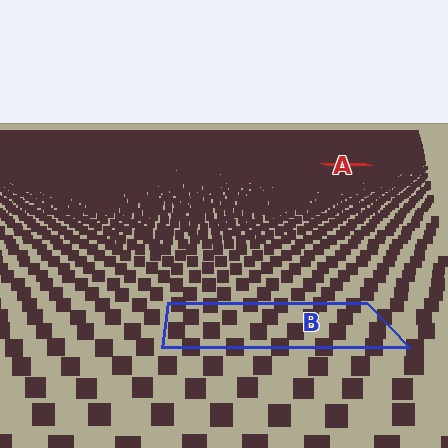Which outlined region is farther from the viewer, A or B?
Region A is farther from the viewer — the texture elements inside it appear smaller and more densely packed.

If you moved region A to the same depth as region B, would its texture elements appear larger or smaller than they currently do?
They would appear larger. At a closer depth, the same texture elements are projected at a bigger on-screen size.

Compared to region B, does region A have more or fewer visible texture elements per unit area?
Region A has more texture elements per unit area — they are packed more densely because it is farther away.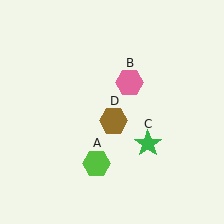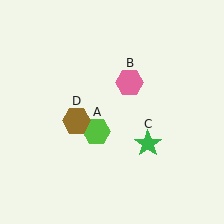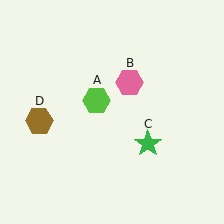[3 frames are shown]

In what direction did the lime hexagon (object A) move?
The lime hexagon (object A) moved up.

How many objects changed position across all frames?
2 objects changed position: lime hexagon (object A), brown hexagon (object D).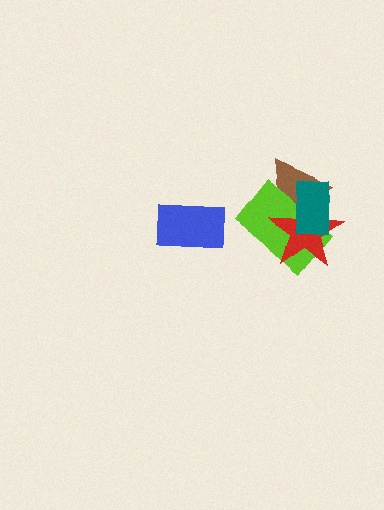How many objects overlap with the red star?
3 objects overlap with the red star.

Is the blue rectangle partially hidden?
No, no other shape covers it.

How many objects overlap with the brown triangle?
3 objects overlap with the brown triangle.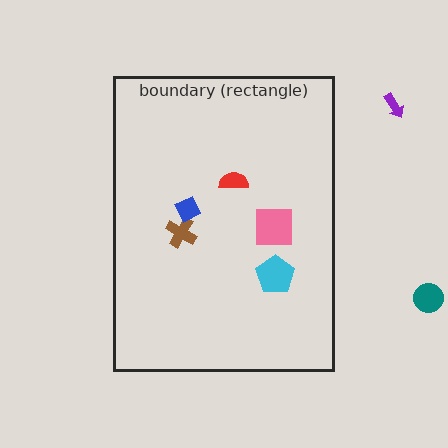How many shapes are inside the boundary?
5 inside, 2 outside.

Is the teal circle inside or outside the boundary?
Outside.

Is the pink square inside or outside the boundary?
Inside.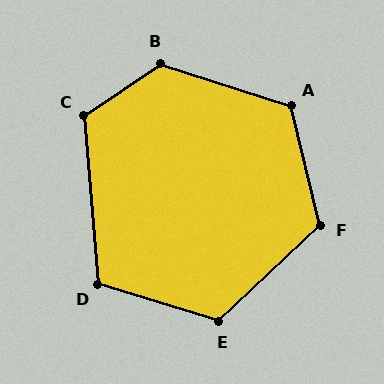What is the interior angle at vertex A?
Approximately 121 degrees (obtuse).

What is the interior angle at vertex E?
Approximately 119 degrees (obtuse).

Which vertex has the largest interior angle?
B, at approximately 128 degrees.